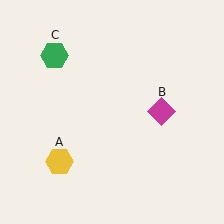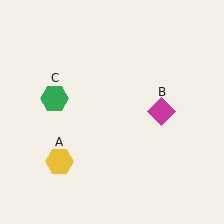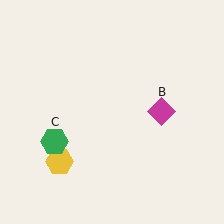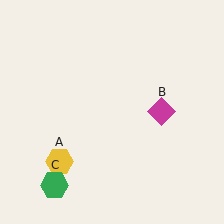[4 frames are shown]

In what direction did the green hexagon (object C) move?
The green hexagon (object C) moved down.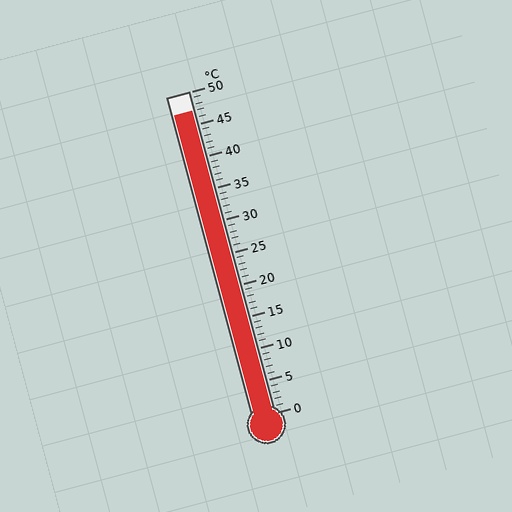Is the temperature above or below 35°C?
The temperature is above 35°C.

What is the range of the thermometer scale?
The thermometer scale ranges from 0°C to 50°C.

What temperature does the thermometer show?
The thermometer shows approximately 47°C.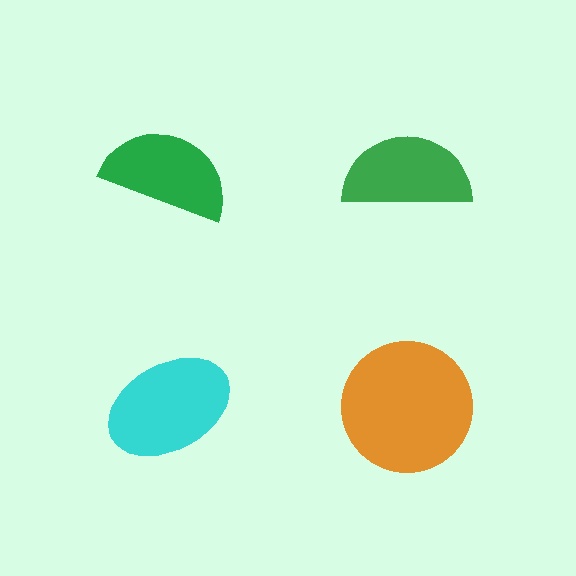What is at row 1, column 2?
A green semicircle.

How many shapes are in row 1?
2 shapes.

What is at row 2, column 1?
A cyan ellipse.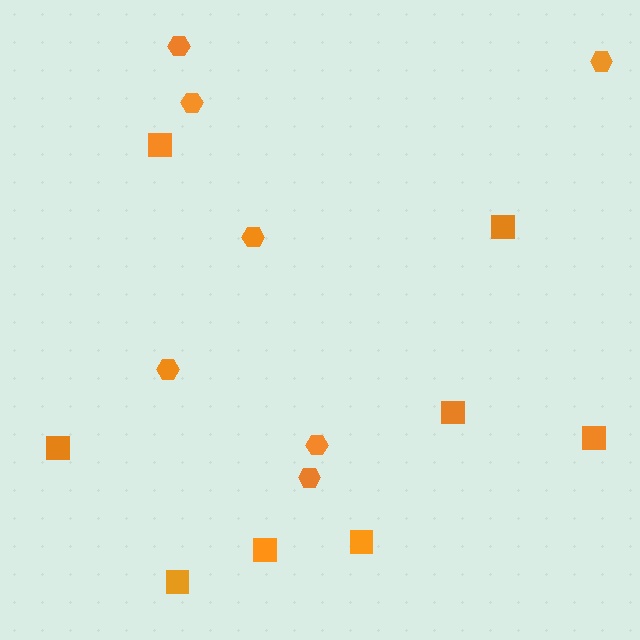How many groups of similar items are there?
There are 2 groups: one group of squares (8) and one group of hexagons (7).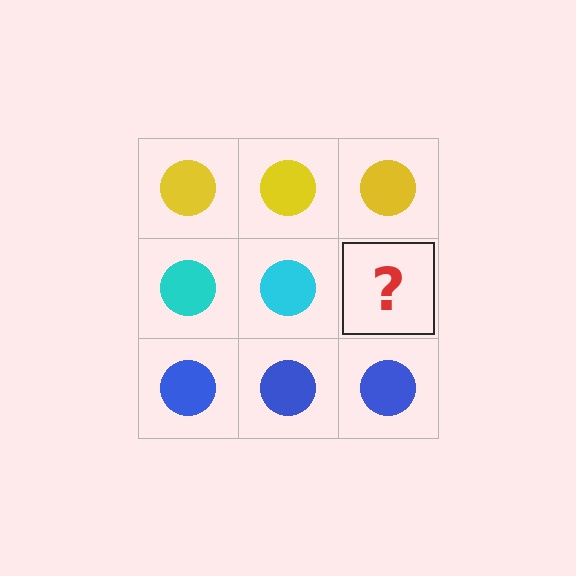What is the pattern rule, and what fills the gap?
The rule is that each row has a consistent color. The gap should be filled with a cyan circle.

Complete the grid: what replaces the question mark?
The question mark should be replaced with a cyan circle.